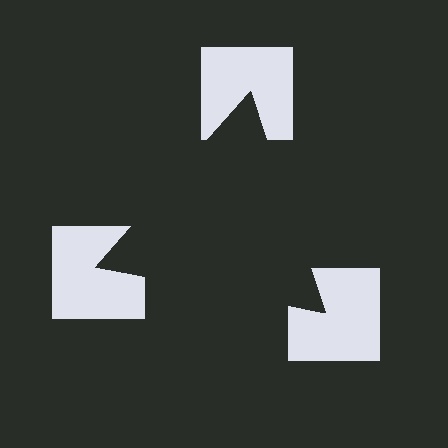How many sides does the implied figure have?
3 sides.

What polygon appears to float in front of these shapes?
An illusory triangle — its edges are inferred from the aligned wedge cuts in the notched squares, not physically drawn.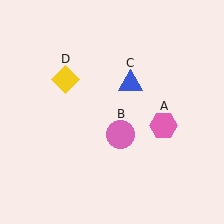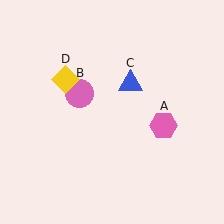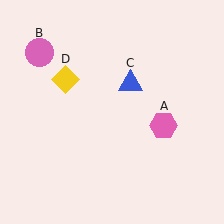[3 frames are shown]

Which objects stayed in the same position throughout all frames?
Pink hexagon (object A) and blue triangle (object C) and yellow diamond (object D) remained stationary.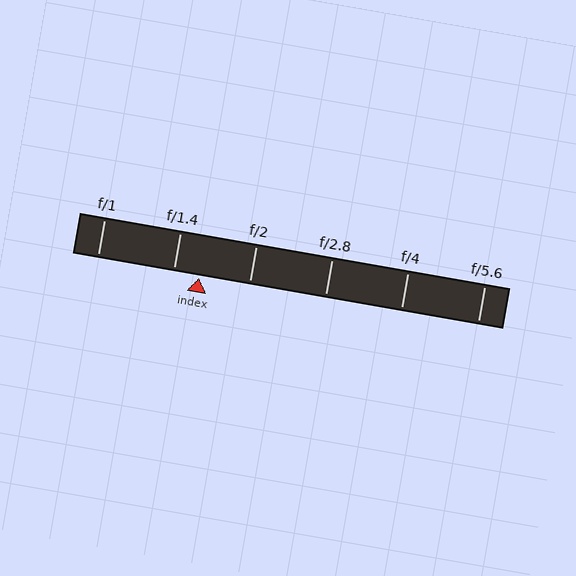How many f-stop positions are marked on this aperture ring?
There are 6 f-stop positions marked.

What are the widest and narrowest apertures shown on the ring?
The widest aperture shown is f/1 and the narrowest is f/5.6.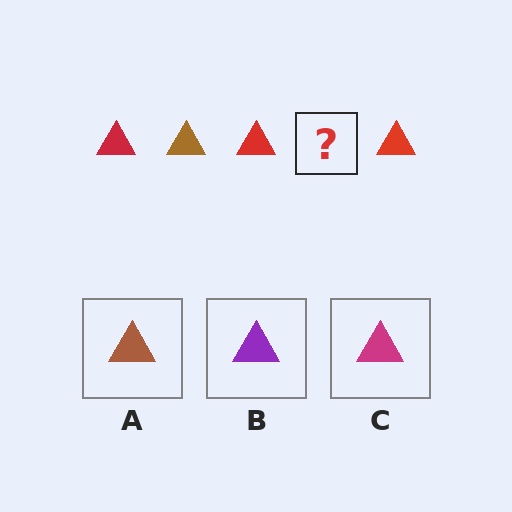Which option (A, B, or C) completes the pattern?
A.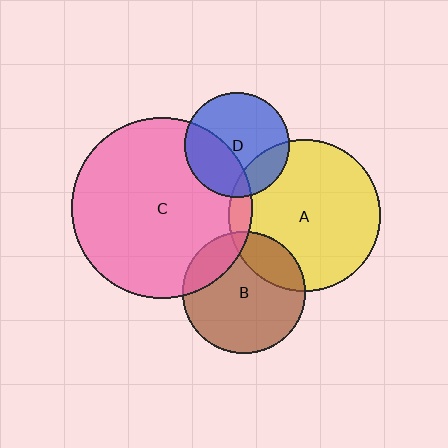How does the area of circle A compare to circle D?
Approximately 2.1 times.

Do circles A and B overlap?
Yes.